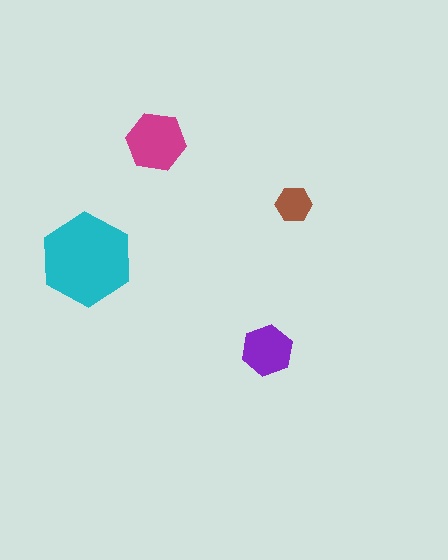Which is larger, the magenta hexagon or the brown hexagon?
The magenta one.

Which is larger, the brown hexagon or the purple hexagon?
The purple one.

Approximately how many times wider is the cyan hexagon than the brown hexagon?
About 2.5 times wider.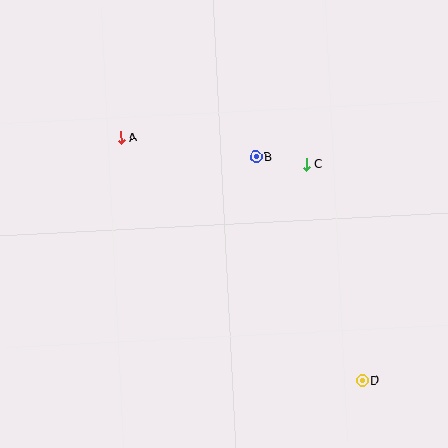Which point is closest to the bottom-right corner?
Point D is closest to the bottom-right corner.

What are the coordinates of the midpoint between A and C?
The midpoint between A and C is at (214, 151).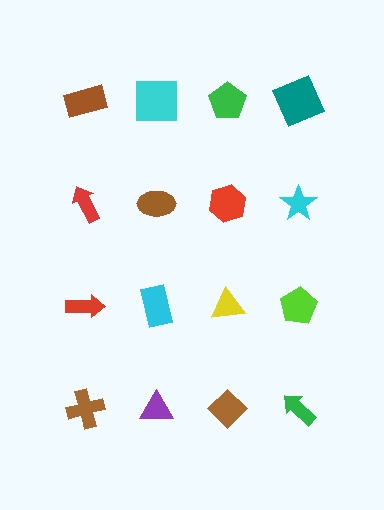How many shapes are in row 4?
4 shapes.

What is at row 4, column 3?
A brown diamond.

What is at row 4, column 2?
A purple triangle.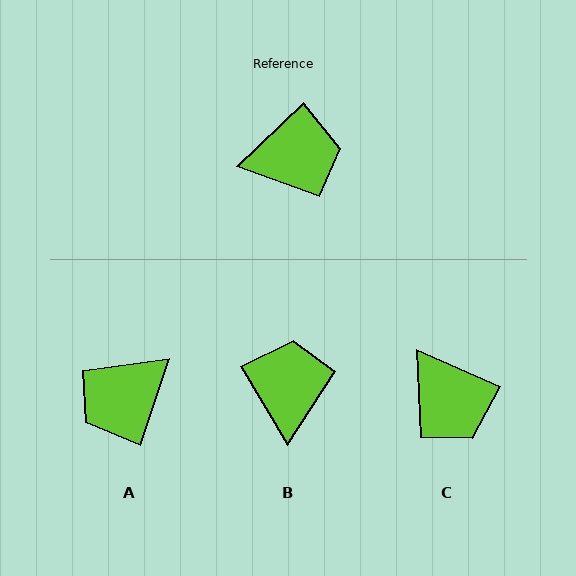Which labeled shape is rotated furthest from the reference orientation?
A, about 152 degrees away.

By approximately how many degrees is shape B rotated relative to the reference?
Approximately 77 degrees counter-clockwise.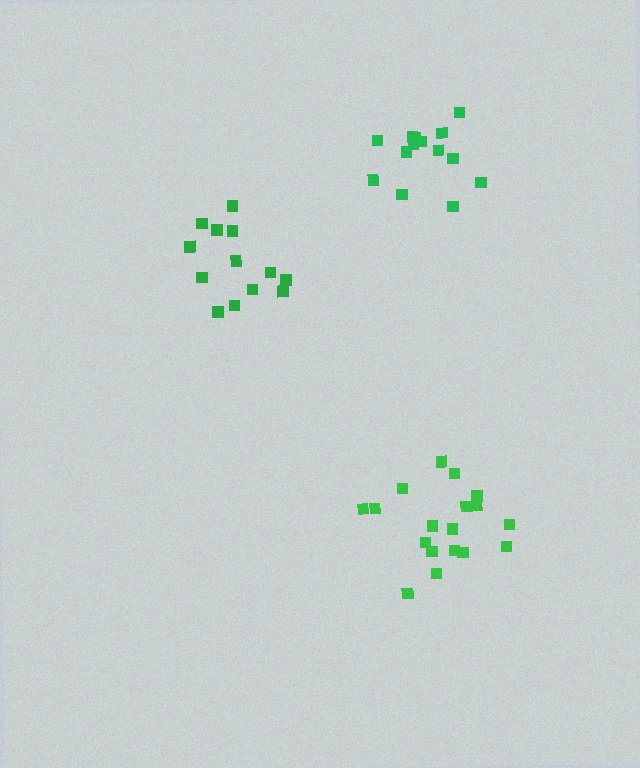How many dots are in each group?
Group 1: 18 dots, Group 2: 13 dots, Group 3: 14 dots (45 total).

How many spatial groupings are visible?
There are 3 spatial groupings.